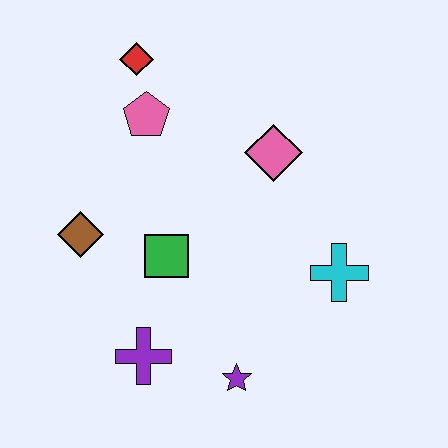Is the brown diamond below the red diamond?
Yes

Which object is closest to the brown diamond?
The green square is closest to the brown diamond.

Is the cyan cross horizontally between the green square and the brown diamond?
No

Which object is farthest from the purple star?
The red diamond is farthest from the purple star.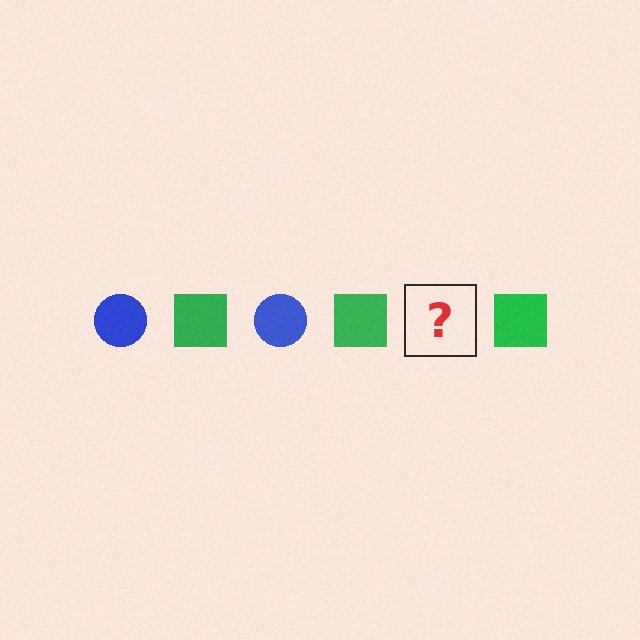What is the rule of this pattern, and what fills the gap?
The rule is that the pattern alternates between blue circle and green square. The gap should be filled with a blue circle.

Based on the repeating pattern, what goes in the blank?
The blank should be a blue circle.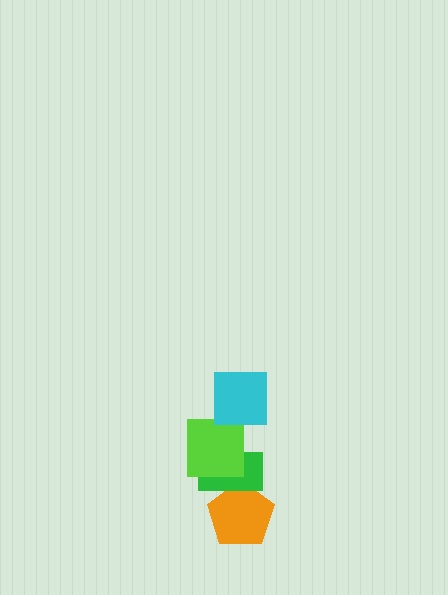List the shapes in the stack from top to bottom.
From top to bottom: the cyan square, the lime square, the green rectangle, the orange pentagon.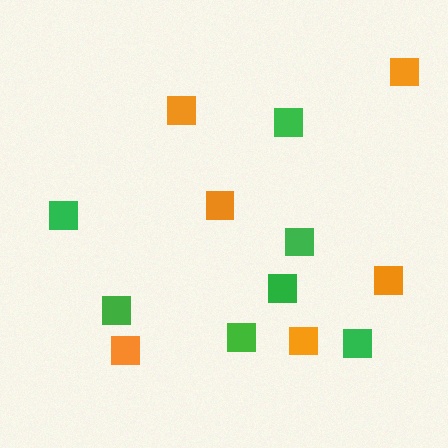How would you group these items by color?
There are 2 groups: one group of orange squares (6) and one group of green squares (7).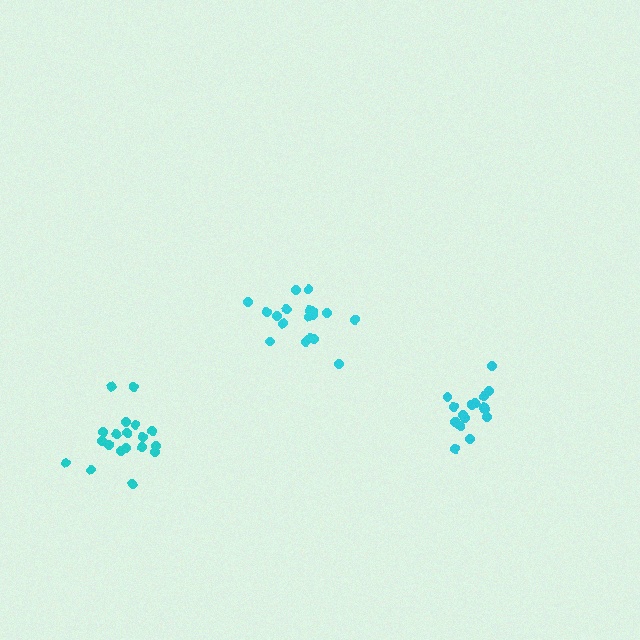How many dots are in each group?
Group 1: 16 dots, Group 2: 20 dots, Group 3: 19 dots (55 total).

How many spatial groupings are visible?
There are 3 spatial groupings.